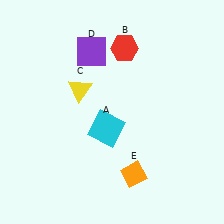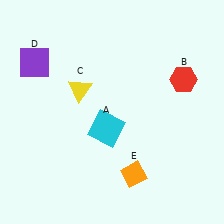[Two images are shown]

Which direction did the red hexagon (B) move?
The red hexagon (B) moved right.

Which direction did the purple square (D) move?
The purple square (D) moved left.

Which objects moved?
The objects that moved are: the red hexagon (B), the purple square (D).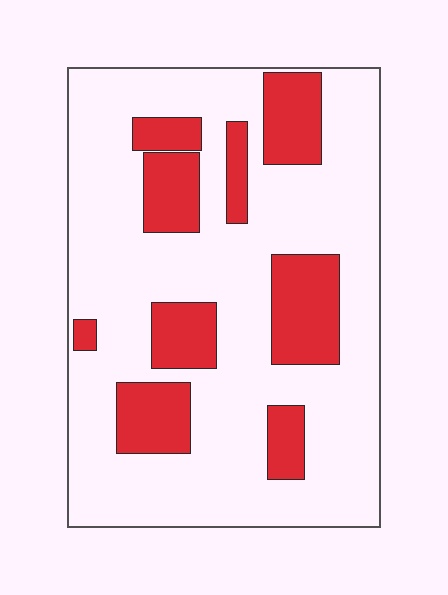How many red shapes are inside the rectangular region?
9.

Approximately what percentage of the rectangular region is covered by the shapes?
Approximately 25%.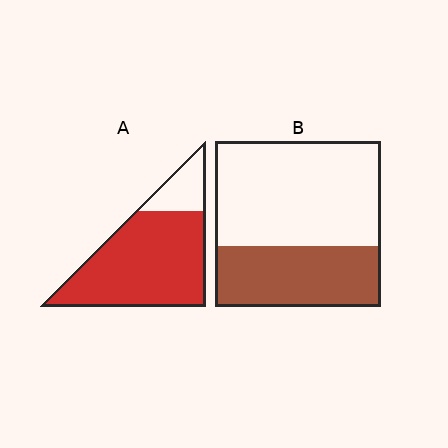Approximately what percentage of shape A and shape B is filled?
A is approximately 80% and B is approximately 35%.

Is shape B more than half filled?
No.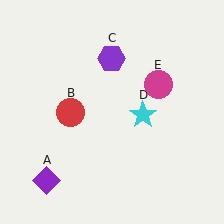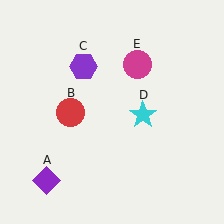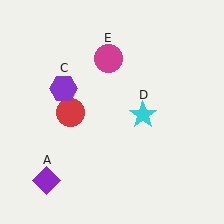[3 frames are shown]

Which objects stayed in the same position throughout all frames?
Purple diamond (object A) and red circle (object B) and cyan star (object D) remained stationary.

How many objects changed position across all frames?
2 objects changed position: purple hexagon (object C), magenta circle (object E).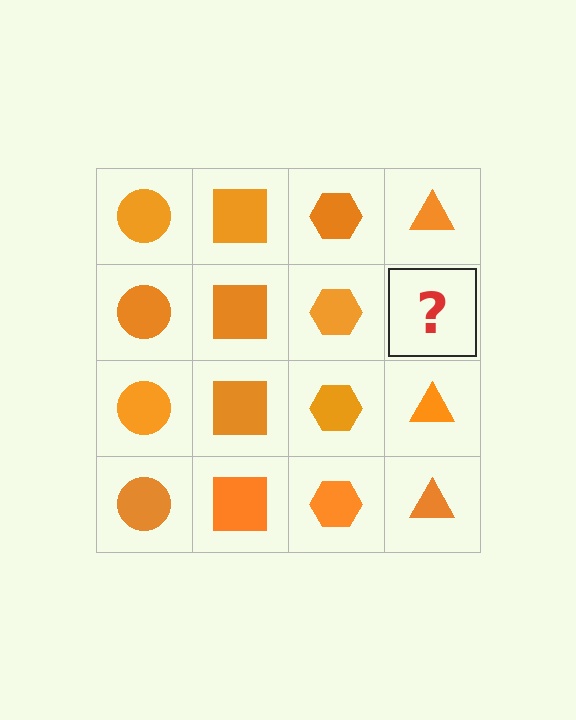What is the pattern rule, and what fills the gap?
The rule is that each column has a consistent shape. The gap should be filled with an orange triangle.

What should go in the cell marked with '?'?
The missing cell should contain an orange triangle.